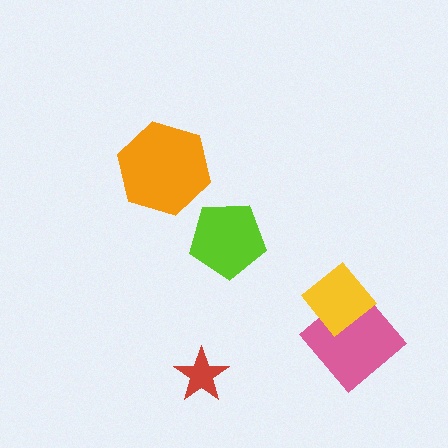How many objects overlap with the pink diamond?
1 object overlaps with the pink diamond.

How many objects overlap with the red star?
0 objects overlap with the red star.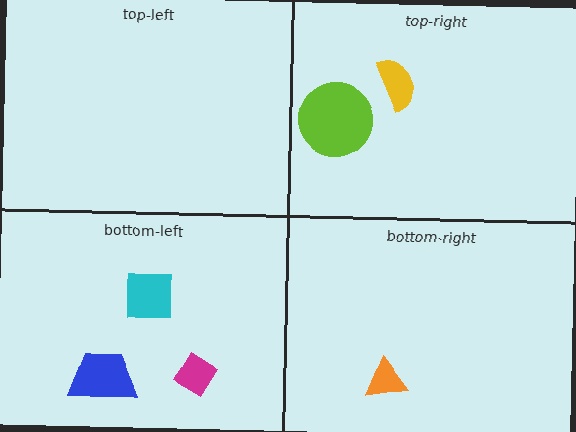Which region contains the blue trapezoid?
The bottom-left region.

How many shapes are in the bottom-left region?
3.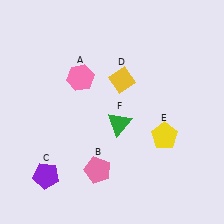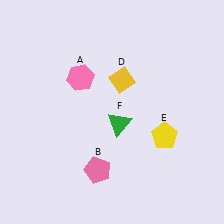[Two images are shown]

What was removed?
The purple pentagon (C) was removed in Image 2.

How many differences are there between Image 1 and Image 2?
There is 1 difference between the two images.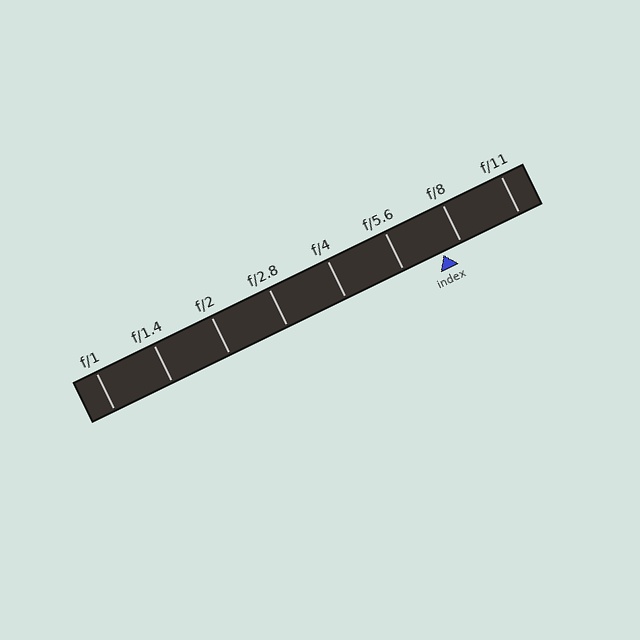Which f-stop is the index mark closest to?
The index mark is closest to f/8.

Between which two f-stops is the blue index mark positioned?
The index mark is between f/5.6 and f/8.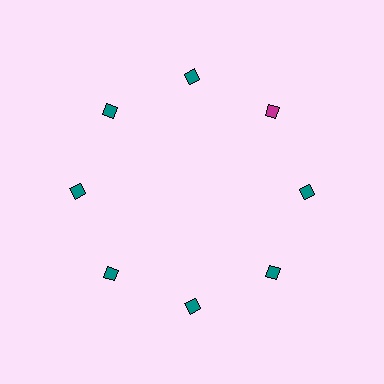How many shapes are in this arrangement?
There are 8 shapes arranged in a ring pattern.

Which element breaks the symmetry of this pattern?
The magenta diamond at roughly the 2 o'clock position breaks the symmetry. All other shapes are teal diamonds.